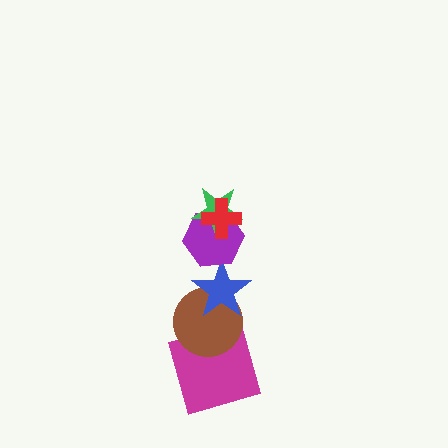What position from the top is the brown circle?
The brown circle is 5th from the top.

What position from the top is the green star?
The green star is 2nd from the top.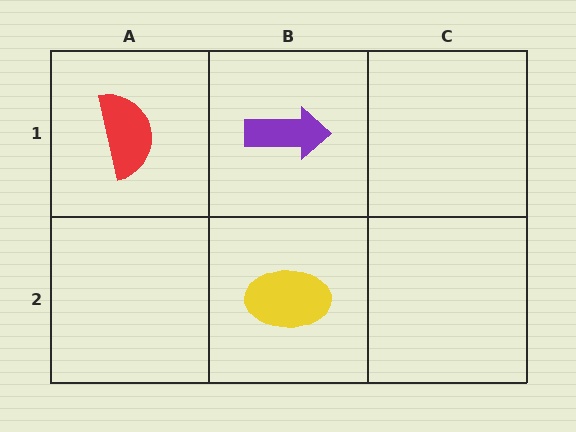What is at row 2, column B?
A yellow ellipse.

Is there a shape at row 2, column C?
No, that cell is empty.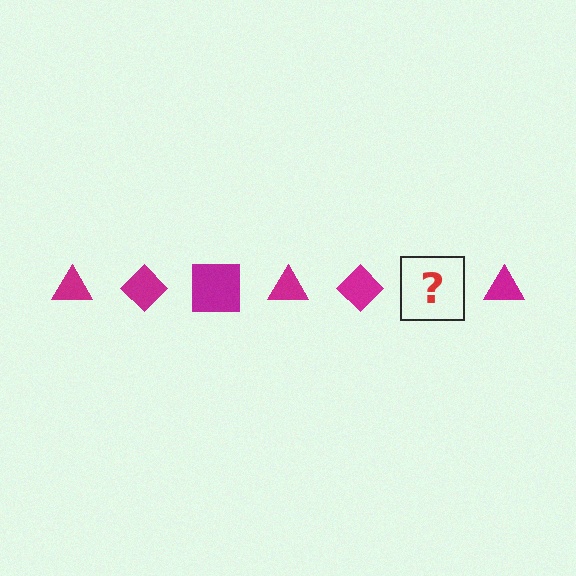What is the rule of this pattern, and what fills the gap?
The rule is that the pattern cycles through triangle, diamond, square shapes in magenta. The gap should be filled with a magenta square.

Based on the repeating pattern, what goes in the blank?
The blank should be a magenta square.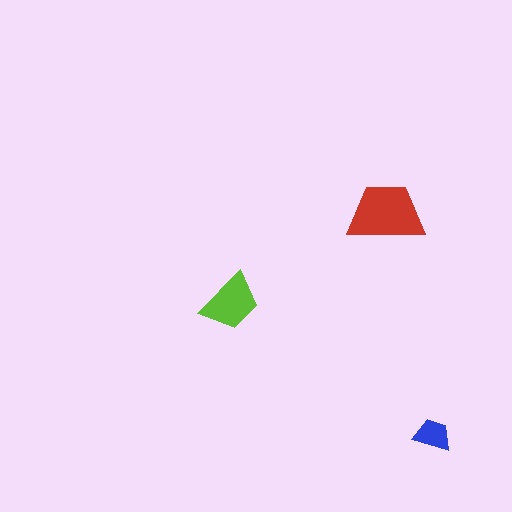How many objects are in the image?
There are 3 objects in the image.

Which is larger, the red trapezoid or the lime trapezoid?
The red one.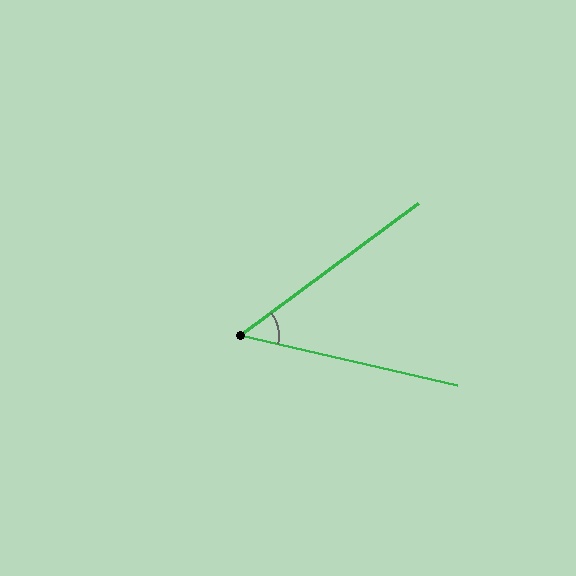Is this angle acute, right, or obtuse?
It is acute.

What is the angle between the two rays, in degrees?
Approximately 49 degrees.